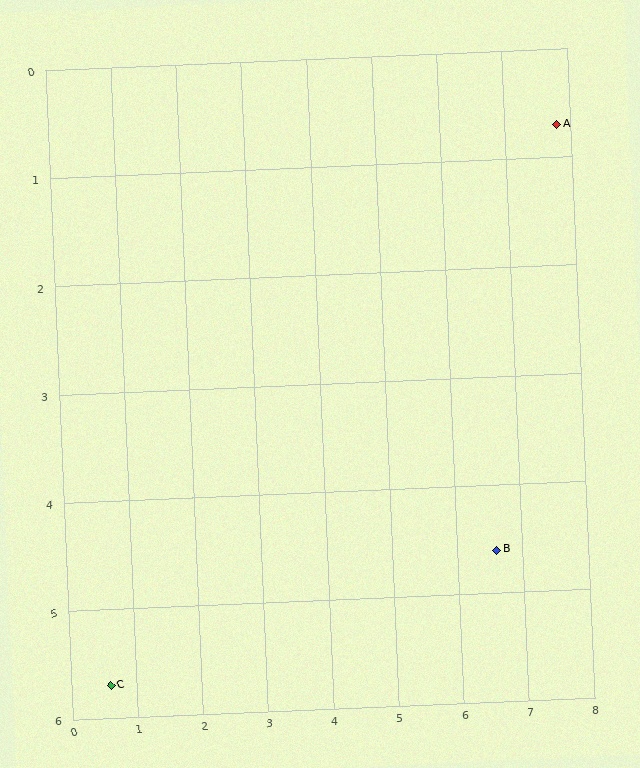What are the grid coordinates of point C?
Point C is at approximately (0.6, 5.7).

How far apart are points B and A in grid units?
Points B and A are about 4.1 grid units apart.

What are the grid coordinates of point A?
Point A is at approximately (7.8, 0.7).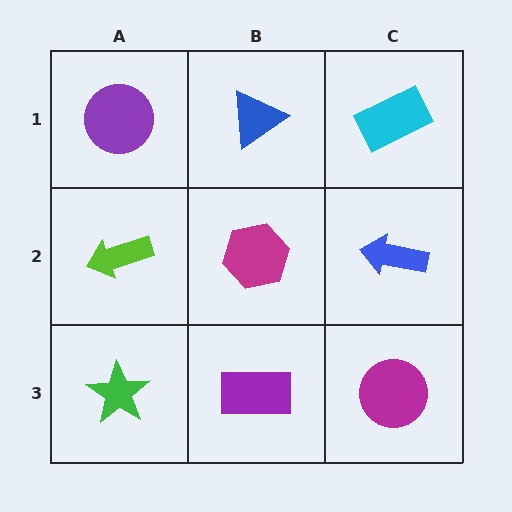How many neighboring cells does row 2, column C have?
3.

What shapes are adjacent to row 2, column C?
A cyan rectangle (row 1, column C), a magenta circle (row 3, column C), a magenta hexagon (row 2, column B).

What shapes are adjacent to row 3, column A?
A lime arrow (row 2, column A), a purple rectangle (row 3, column B).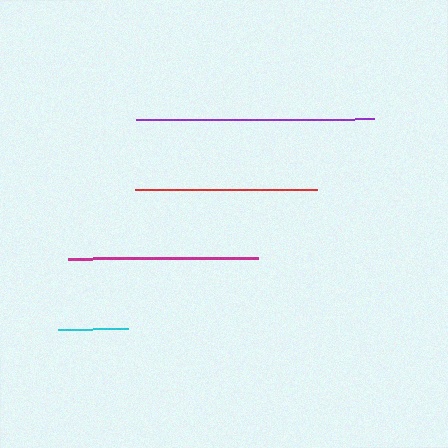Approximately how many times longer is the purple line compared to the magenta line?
The purple line is approximately 1.2 times the length of the magenta line.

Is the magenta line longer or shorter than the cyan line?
The magenta line is longer than the cyan line.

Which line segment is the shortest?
The cyan line is the shortest at approximately 70 pixels.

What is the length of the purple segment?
The purple segment is approximately 238 pixels long.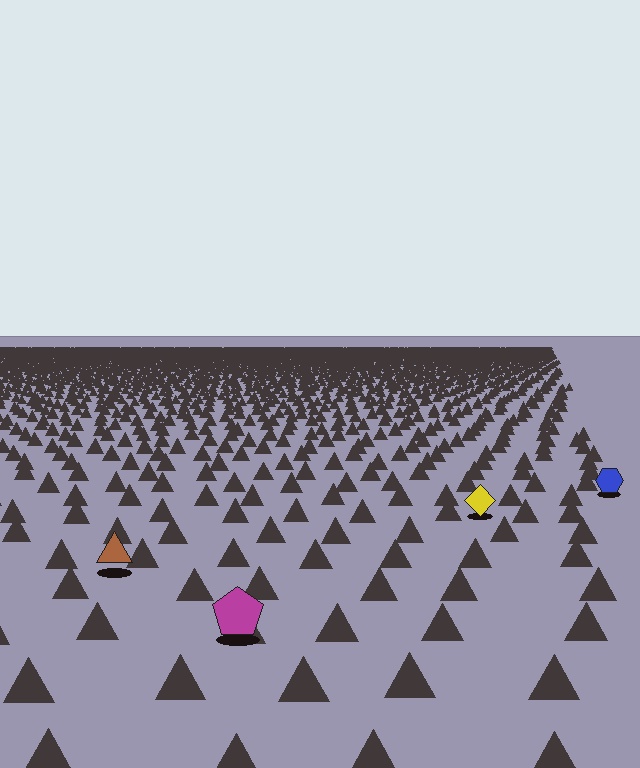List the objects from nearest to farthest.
From nearest to farthest: the magenta pentagon, the brown triangle, the yellow diamond, the blue hexagon.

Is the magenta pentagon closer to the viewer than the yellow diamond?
Yes. The magenta pentagon is closer — you can tell from the texture gradient: the ground texture is coarser near it.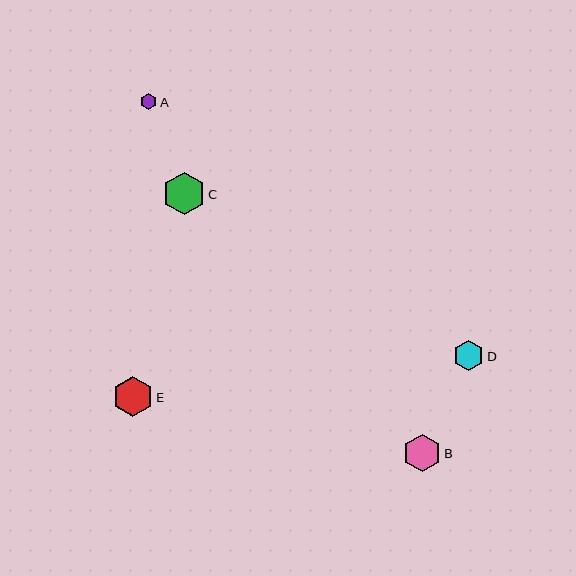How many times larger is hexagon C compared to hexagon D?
Hexagon C is approximately 1.4 times the size of hexagon D.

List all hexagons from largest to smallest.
From largest to smallest: C, E, B, D, A.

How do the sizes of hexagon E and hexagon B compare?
Hexagon E and hexagon B are approximately the same size.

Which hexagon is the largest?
Hexagon C is the largest with a size of approximately 42 pixels.